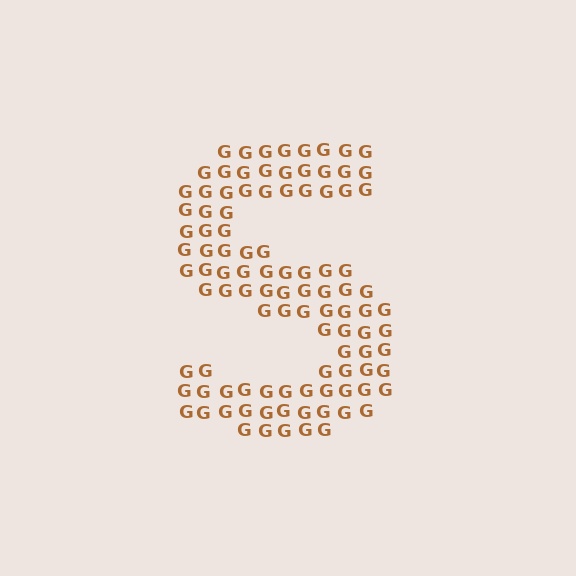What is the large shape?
The large shape is the letter S.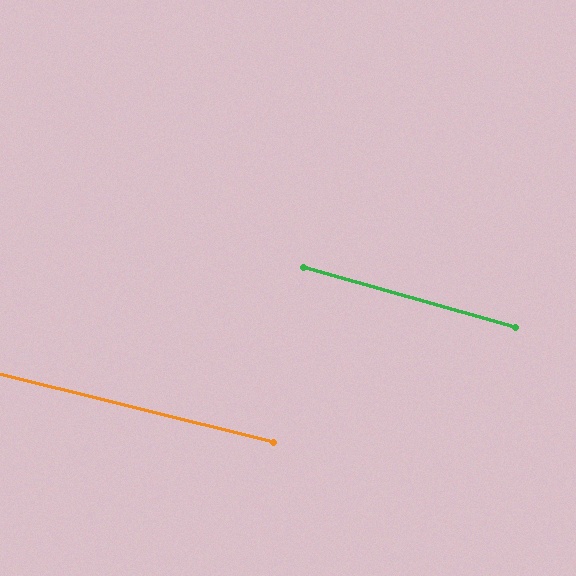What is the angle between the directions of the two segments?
Approximately 2 degrees.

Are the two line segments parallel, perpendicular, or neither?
Parallel — their directions differ by only 1.9°.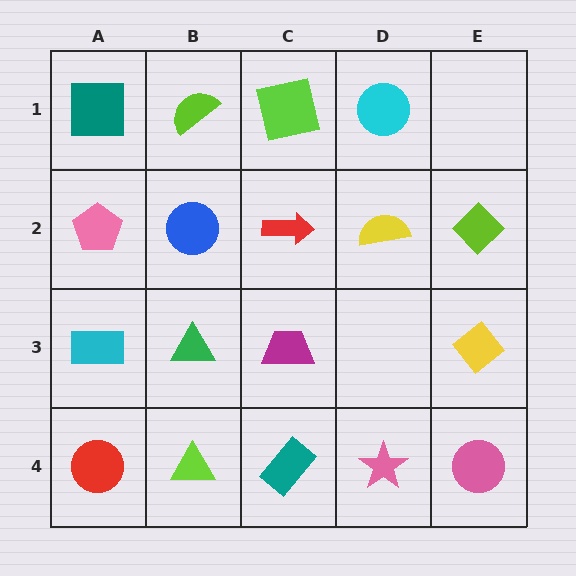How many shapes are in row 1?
4 shapes.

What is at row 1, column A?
A teal square.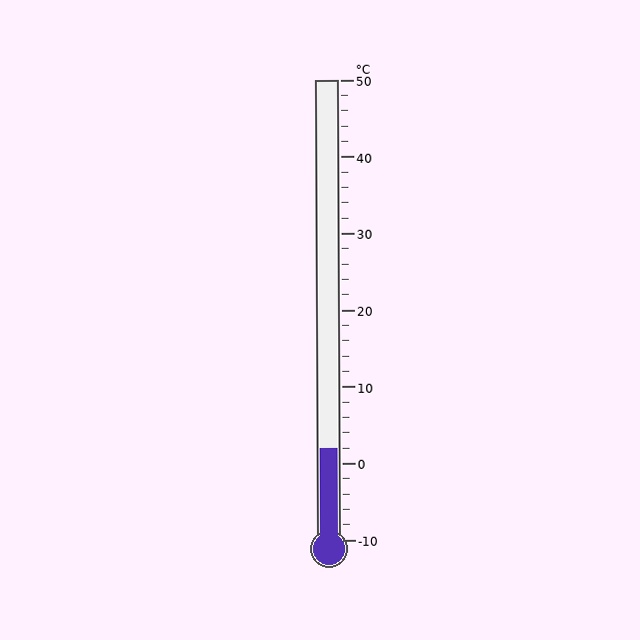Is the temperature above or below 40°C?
The temperature is below 40°C.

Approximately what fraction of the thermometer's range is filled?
The thermometer is filled to approximately 20% of its range.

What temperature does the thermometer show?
The thermometer shows approximately 2°C.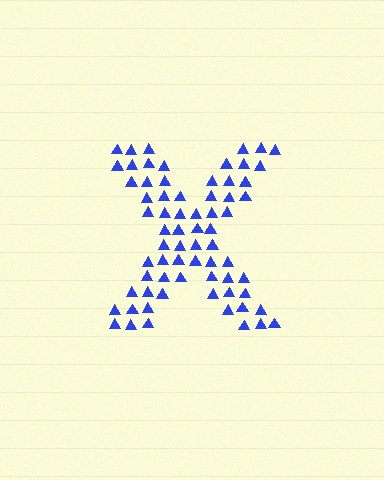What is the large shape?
The large shape is the letter X.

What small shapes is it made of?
It is made of small triangles.